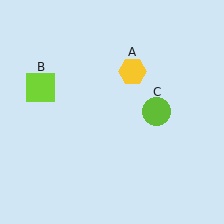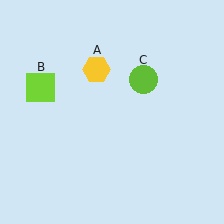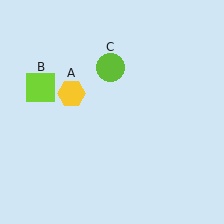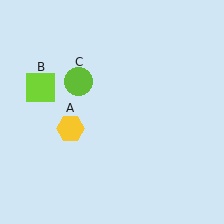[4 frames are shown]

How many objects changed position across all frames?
2 objects changed position: yellow hexagon (object A), lime circle (object C).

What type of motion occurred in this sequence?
The yellow hexagon (object A), lime circle (object C) rotated counterclockwise around the center of the scene.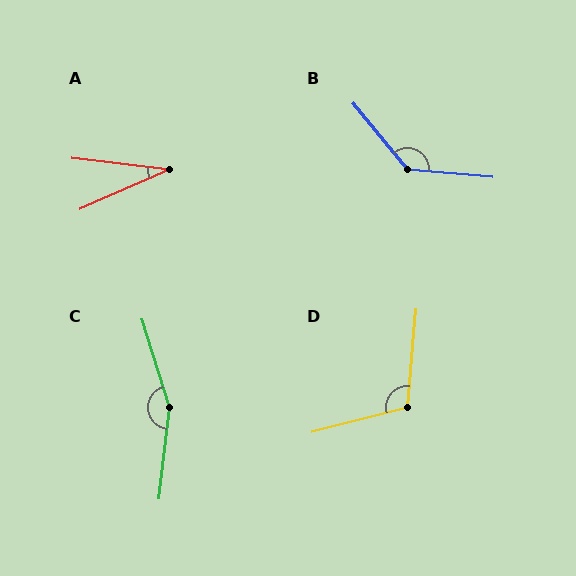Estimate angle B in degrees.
Approximately 134 degrees.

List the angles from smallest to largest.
A (31°), D (109°), B (134°), C (156°).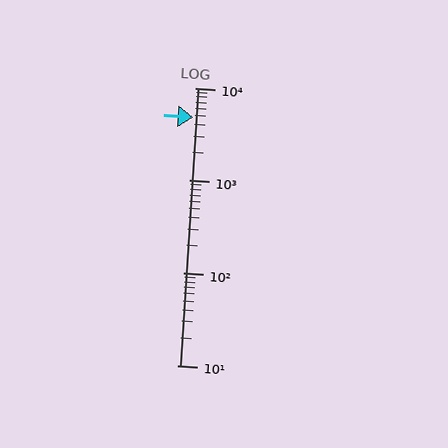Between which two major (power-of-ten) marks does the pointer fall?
The pointer is between 1000 and 10000.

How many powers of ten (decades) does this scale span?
The scale spans 3 decades, from 10 to 10000.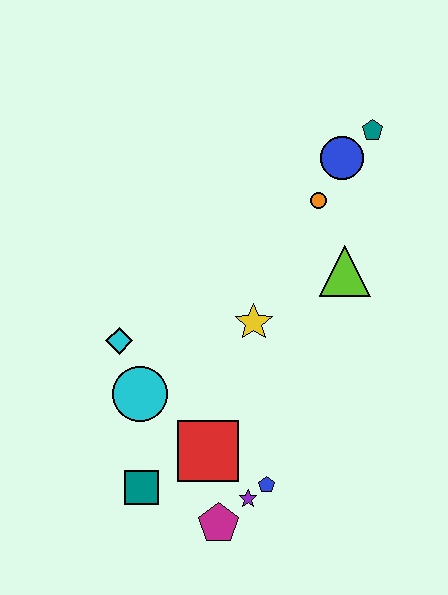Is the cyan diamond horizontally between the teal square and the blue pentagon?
No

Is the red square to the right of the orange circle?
No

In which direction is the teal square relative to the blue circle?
The teal square is below the blue circle.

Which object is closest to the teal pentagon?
The blue circle is closest to the teal pentagon.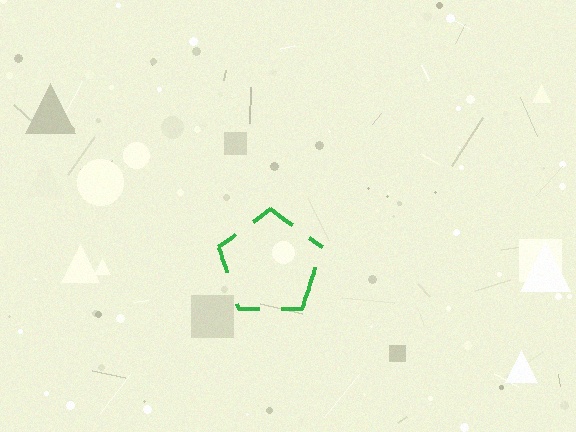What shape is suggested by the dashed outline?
The dashed outline suggests a pentagon.